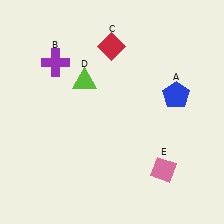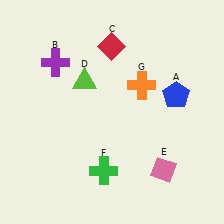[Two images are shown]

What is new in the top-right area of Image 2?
An orange cross (G) was added in the top-right area of Image 2.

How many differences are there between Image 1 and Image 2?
There are 2 differences between the two images.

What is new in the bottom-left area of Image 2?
A green cross (F) was added in the bottom-left area of Image 2.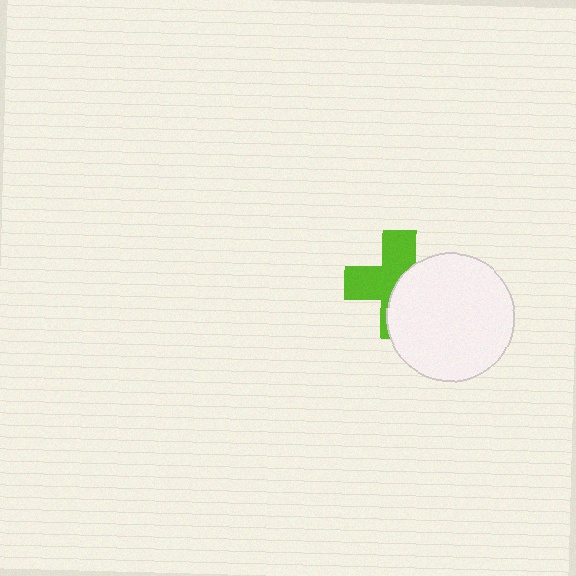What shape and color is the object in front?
The object in front is a white circle.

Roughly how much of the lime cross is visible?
About half of it is visible (roughly 53%).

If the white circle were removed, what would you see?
You would see the complete lime cross.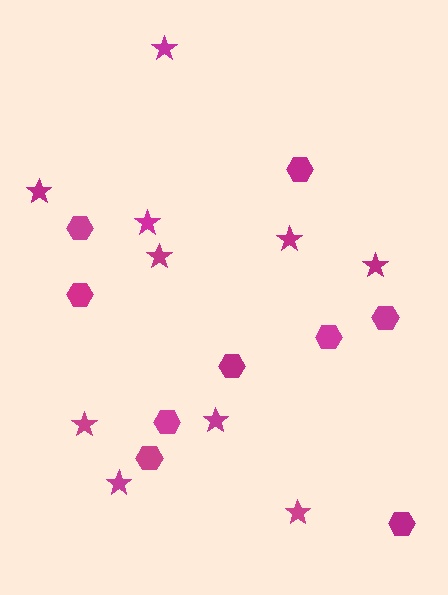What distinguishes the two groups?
There are 2 groups: one group of hexagons (9) and one group of stars (10).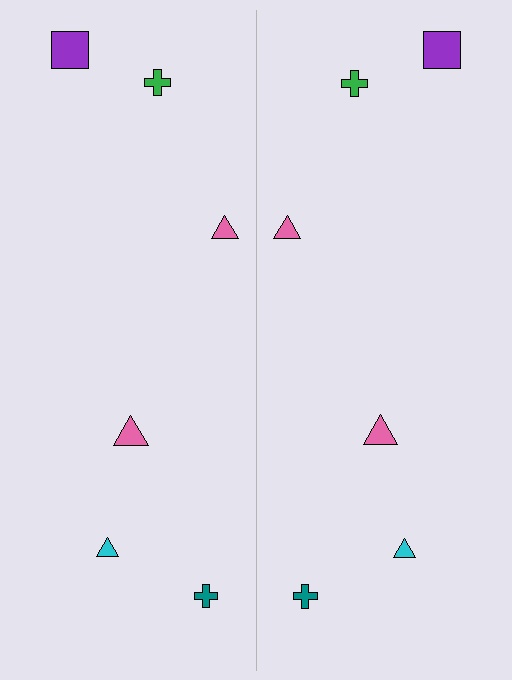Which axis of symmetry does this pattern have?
The pattern has a vertical axis of symmetry running through the center of the image.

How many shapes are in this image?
There are 12 shapes in this image.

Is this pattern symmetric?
Yes, this pattern has bilateral (reflection) symmetry.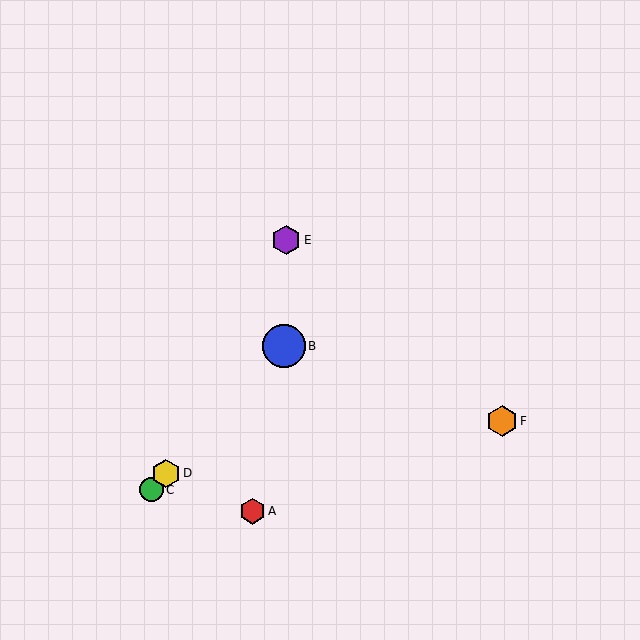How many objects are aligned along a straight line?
3 objects (B, C, D) are aligned along a straight line.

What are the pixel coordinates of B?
Object B is at (284, 346).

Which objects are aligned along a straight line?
Objects B, C, D are aligned along a straight line.